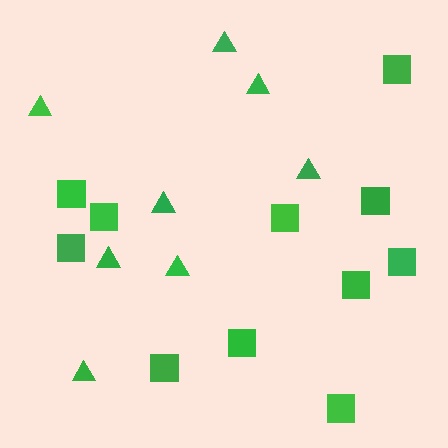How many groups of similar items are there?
There are 2 groups: one group of triangles (8) and one group of squares (11).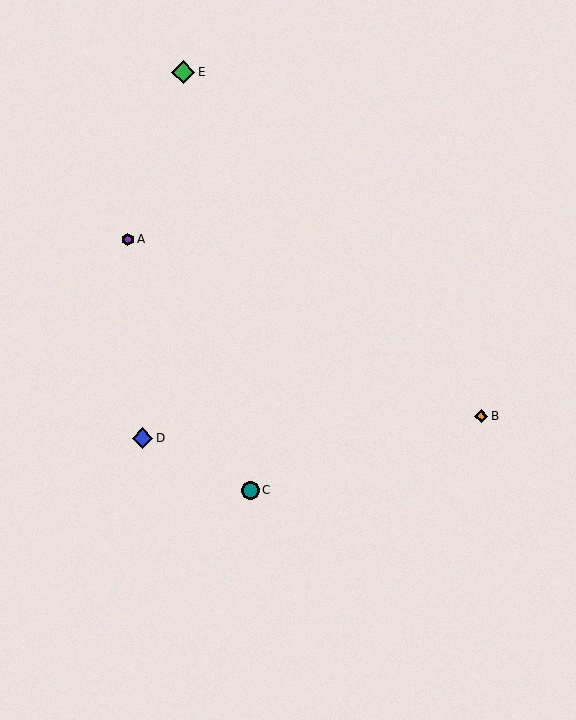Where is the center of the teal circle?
The center of the teal circle is at (250, 490).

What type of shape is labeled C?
Shape C is a teal circle.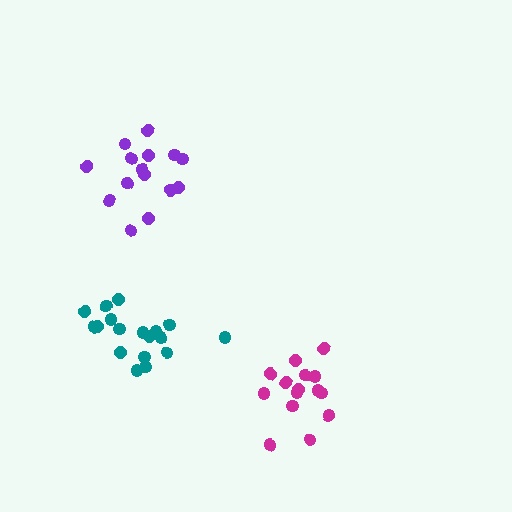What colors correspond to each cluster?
The clusters are colored: purple, teal, magenta.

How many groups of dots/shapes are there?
There are 3 groups.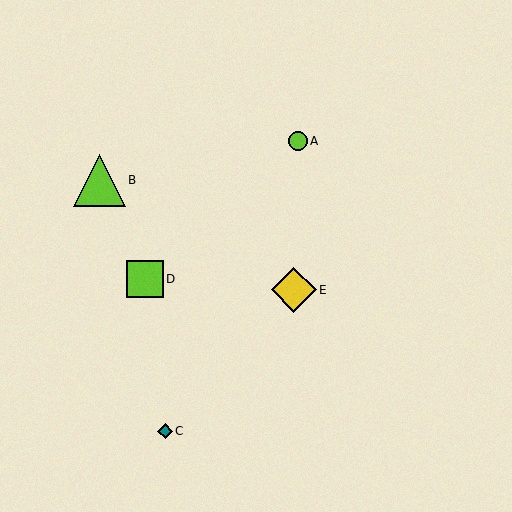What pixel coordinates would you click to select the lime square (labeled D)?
Click at (145, 279) to select the lime square D.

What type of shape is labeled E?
Shape E is a yellow diamond.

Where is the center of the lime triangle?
The center of the lime triangle is at (99, 180).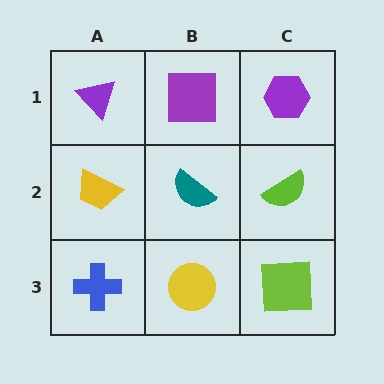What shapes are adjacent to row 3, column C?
A lime semicircle (row 2, column C), a yellow circle (row 3, column B).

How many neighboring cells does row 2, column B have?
4.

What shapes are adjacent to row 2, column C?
A purple hexagon (row 1, column C), a lime square (row 3, column C), a teal semicircle (row 2, column B).